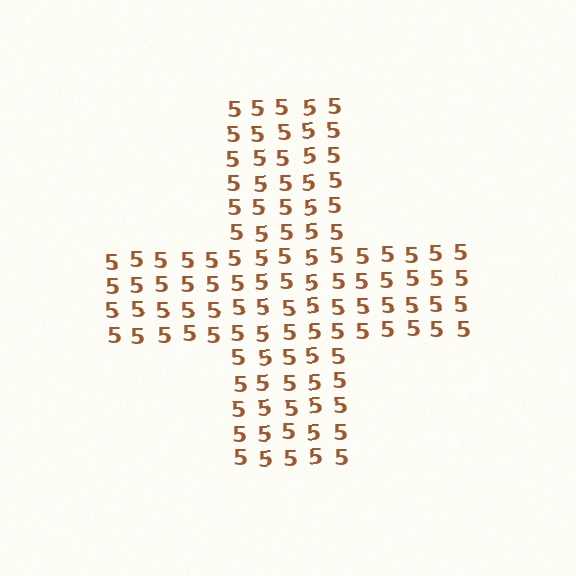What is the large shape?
The large shape is a cross.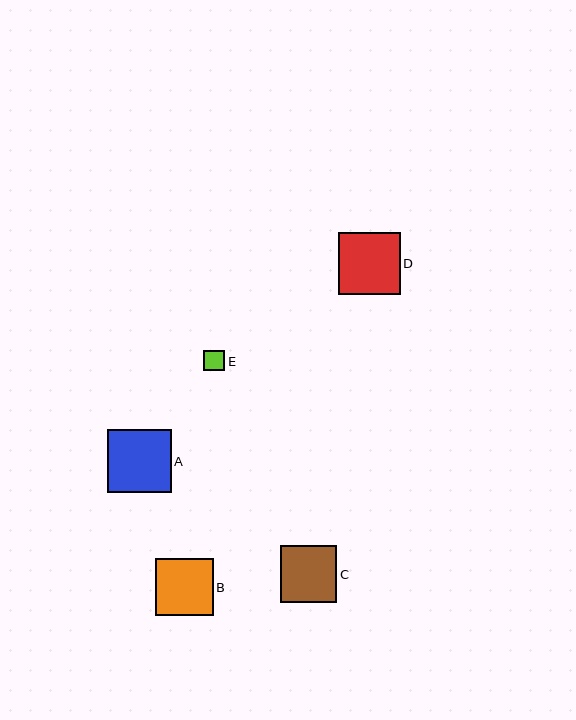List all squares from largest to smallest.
From largest to smallest: A, D, B, C, E.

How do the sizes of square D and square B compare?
Square D and square B are approximately the same size.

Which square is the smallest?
Square E is the smallest with a size of approximately 21 pixels.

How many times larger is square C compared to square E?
Square C is approximately 2.7 times the size of square E.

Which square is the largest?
Square A is the largest with a size of approximately 64 pixels.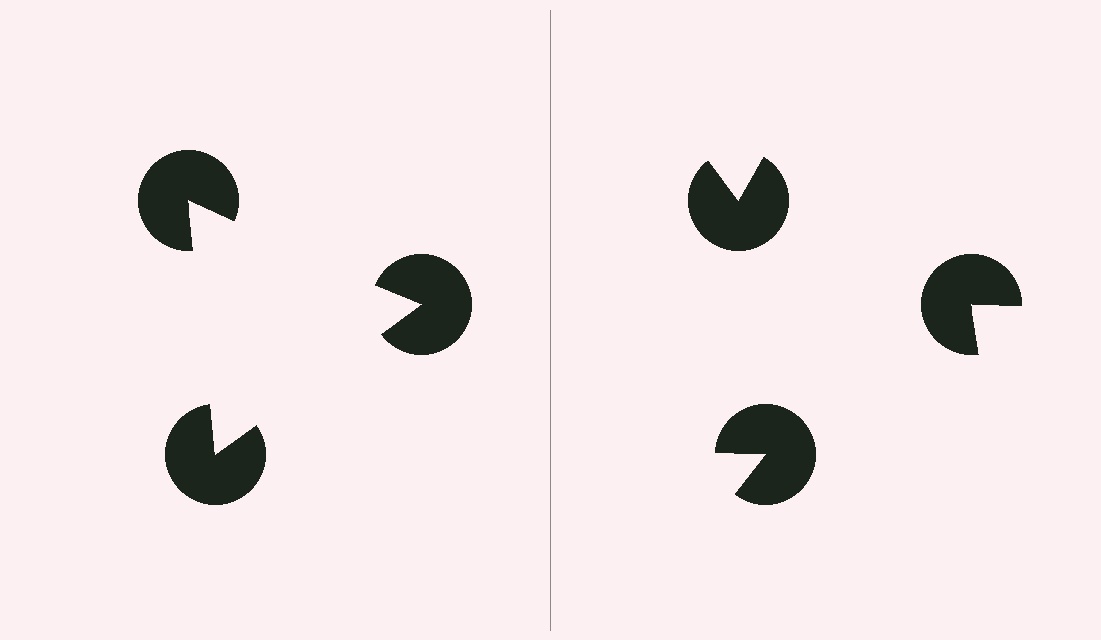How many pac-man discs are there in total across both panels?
6 — 3 on each side.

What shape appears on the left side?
An illusory triangle.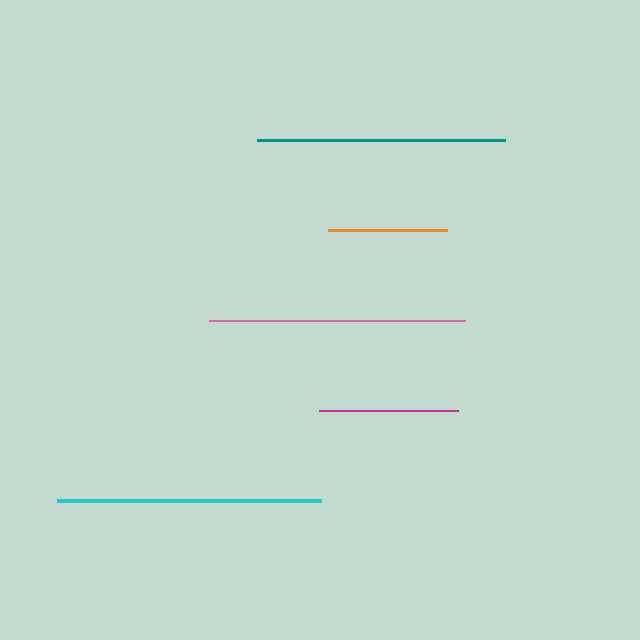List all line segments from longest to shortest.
From longest to shortest: cyan, pink, teal, magenta, orange.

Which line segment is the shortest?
The orange line is the shortest at approximately 120 pixels.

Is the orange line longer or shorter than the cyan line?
The cyan line is longer than the orange line.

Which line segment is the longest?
The cyan line is the longest at approximately 264 pixels.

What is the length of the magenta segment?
The magenta segment is approximately 139 pixels long.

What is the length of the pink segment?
The pink segment is approximately 256 pixels long.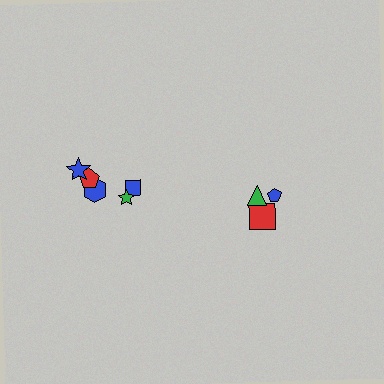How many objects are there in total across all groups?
There are 8 objects.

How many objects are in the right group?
There are 3 objects.